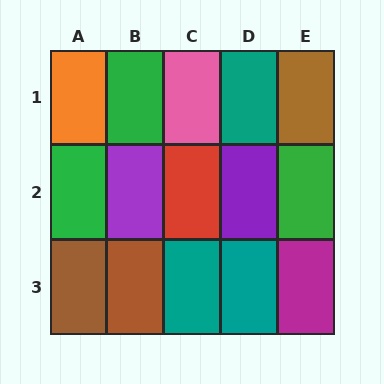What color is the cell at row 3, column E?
Magenta.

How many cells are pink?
1 cell is pink.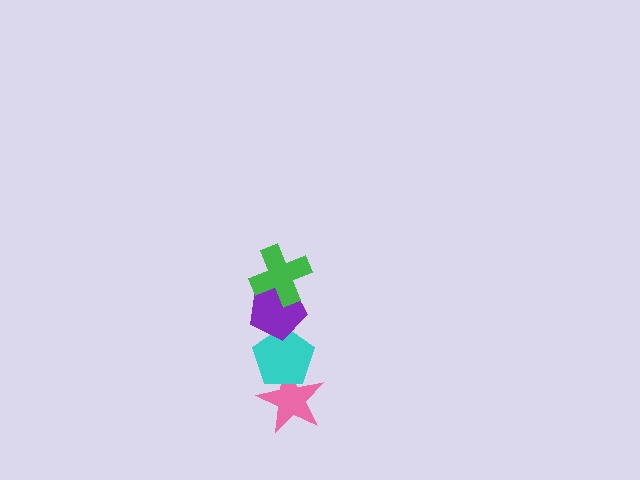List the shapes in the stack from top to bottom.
From top to bottom: the green cross, the purple pentagon, the cyan pentagon, the pink star.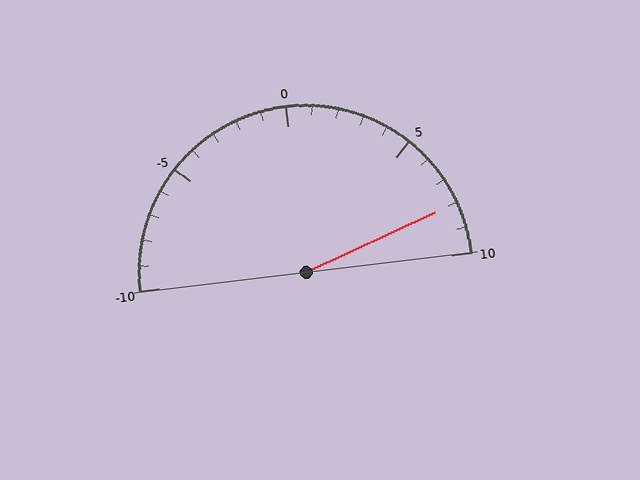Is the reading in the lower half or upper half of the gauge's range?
The reading is in the upper half of the range (-10 to 10).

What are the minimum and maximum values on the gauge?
The gauge ranges from -10 to 10.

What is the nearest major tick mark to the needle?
The nearest major tick mark is 10.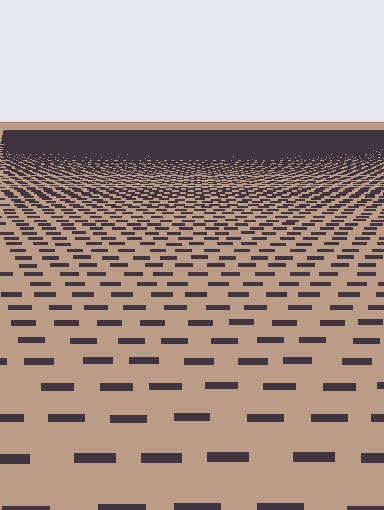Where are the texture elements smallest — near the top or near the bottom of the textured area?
Near the top.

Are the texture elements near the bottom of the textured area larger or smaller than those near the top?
Larger. Near the bottom, elements are closer to the viewer and appear at a bigger on-screen size.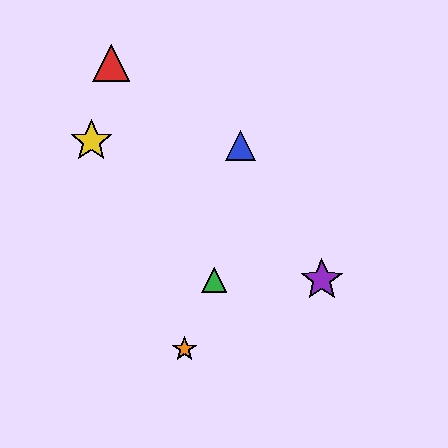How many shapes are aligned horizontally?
2 shapes (the green triangle, the purple star) are aligned horizontally.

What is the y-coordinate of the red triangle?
The red triangle is at y≈63.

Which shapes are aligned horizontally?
The green triangle, the purple star are aligned horizontally.